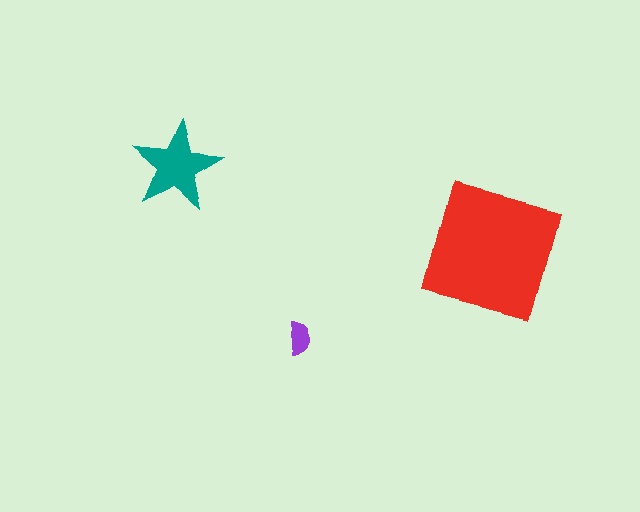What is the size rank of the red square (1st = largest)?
1st.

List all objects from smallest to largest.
The purple semicircle, the teal star, the red square.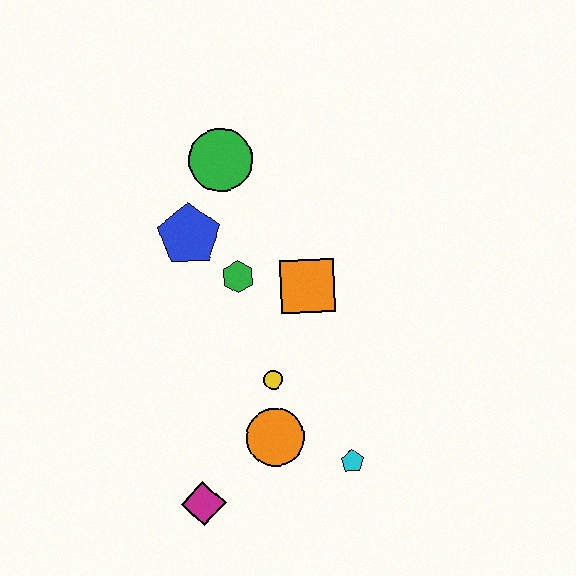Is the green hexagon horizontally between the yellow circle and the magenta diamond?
Yes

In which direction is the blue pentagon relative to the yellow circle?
The blue pentagon is above the yellow circle.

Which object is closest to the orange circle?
The yellow circle is closest to the orange circle.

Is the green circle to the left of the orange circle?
Yes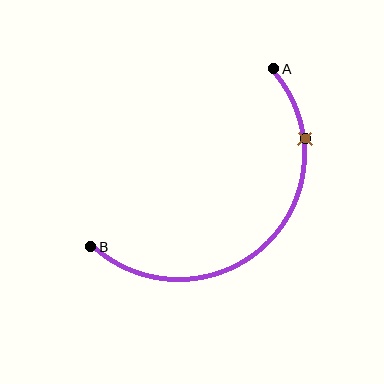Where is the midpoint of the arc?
The arc midpoint is the point on the curve farthest from the straight line joining A and B. It sits below and to the right of that line.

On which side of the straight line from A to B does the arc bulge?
The arc bulges below and to the right of the straight line connecting A and B.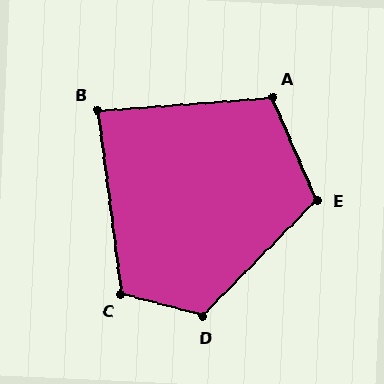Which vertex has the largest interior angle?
D, at approximately 120 degrees.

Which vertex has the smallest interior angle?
B, at approximately 87 degrees.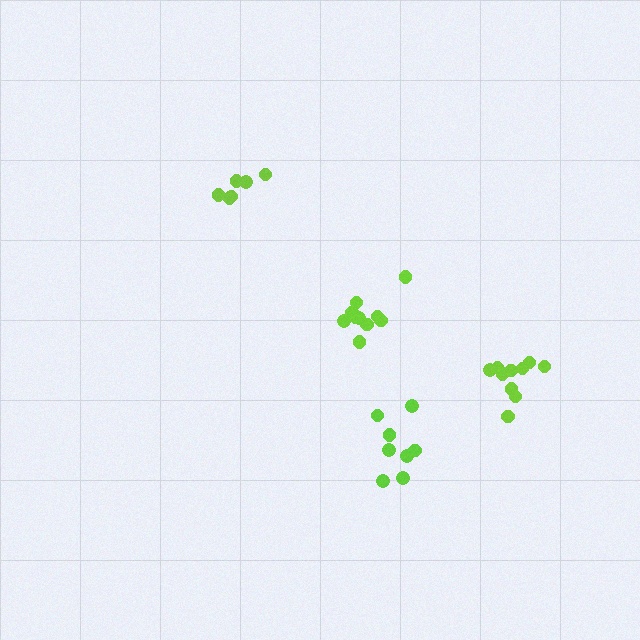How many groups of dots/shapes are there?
There are 4 groups.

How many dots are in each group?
Group 1: 8 dots, Group 2: 7 dots, Group 3: 10 dots, Group 4: 10 dots (35 total).